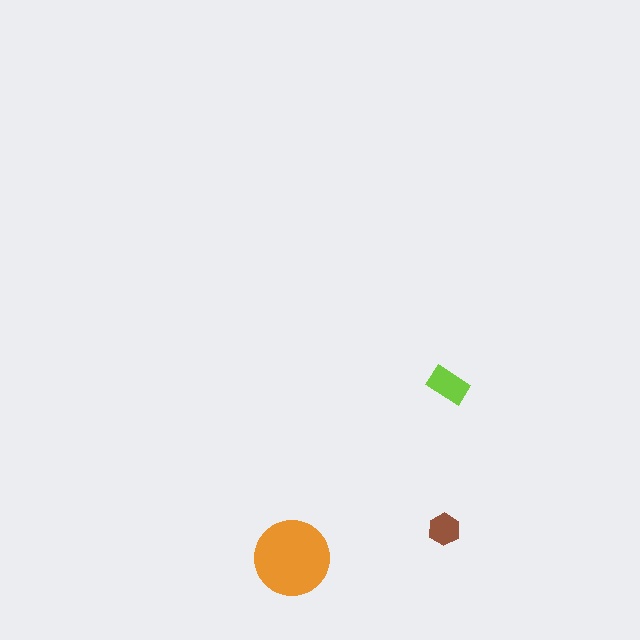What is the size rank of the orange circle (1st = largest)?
1st.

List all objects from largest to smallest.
The orange circle, the lime rectangle, the brown hexagon.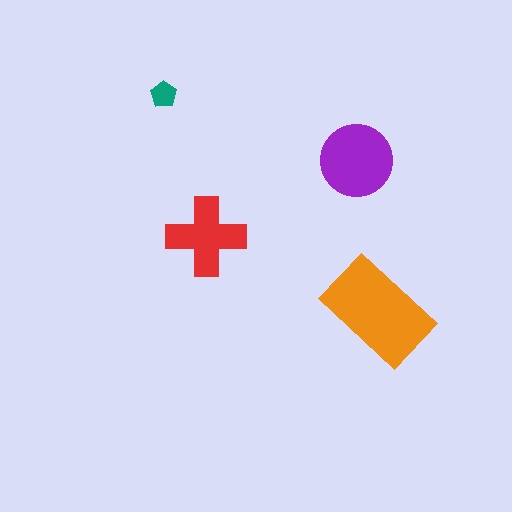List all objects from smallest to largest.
The teal pentagon, the red cross, the purple circle, the orange rectangle.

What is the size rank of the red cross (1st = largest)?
3rd.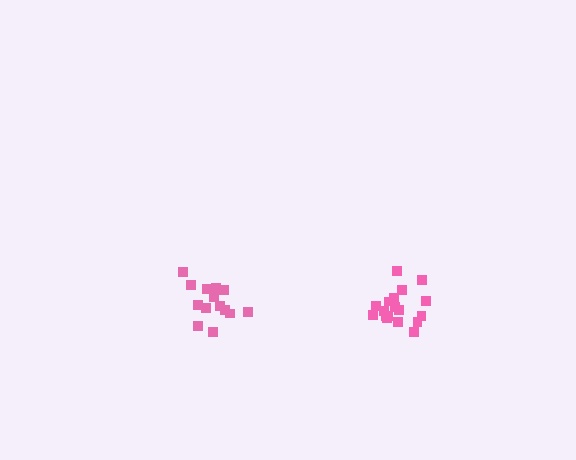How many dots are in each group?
Group 1: 14 dots, Group 2: 18 dots (32 total).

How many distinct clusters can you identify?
There are 2 distinct clusters.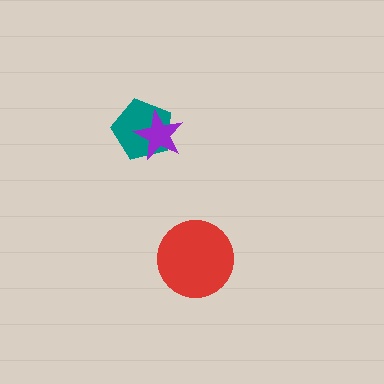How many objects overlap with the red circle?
0 objects overlap with the red circle.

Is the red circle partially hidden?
No, no other shape covers it.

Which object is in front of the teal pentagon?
The purple star is in front of the teal pentagon.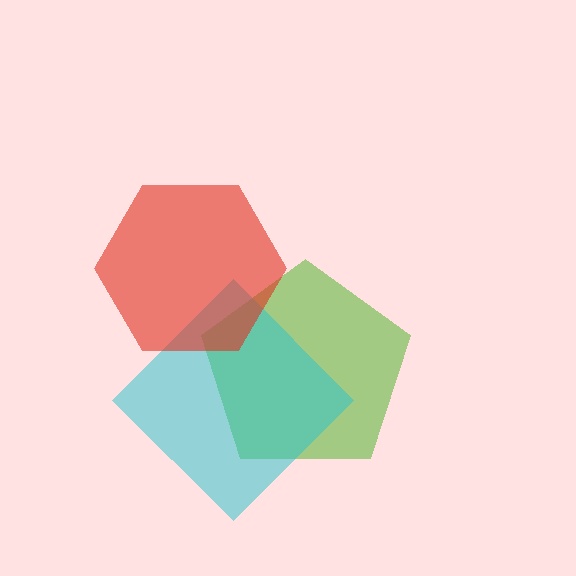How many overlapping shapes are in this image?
There are 3 overlapping shapes in the image.